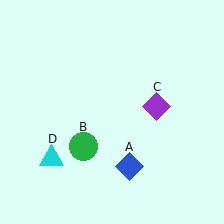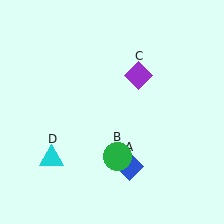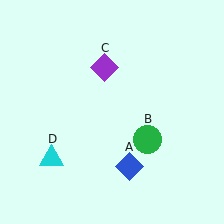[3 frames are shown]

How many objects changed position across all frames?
2 objects changed position: green circle (object B), purple diamond (object C).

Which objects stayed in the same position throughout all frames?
Blue diamond (object A) and cyan triangle (object D) remained stationary.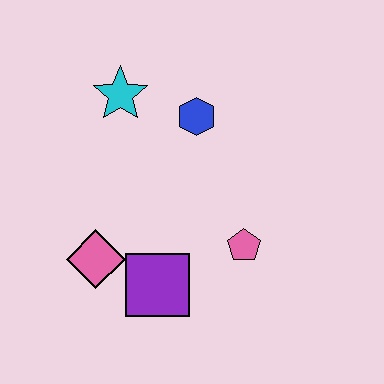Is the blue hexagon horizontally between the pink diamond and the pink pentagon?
Yes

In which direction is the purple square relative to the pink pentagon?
The purple square is to the left of the pink pentagon.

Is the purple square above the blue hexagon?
No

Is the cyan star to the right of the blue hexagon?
No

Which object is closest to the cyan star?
The blue hexagon is closest to the cyan star.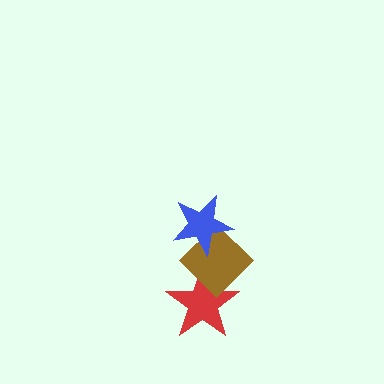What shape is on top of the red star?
The brown diamond is on top of the red star.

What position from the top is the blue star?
The blue star is 1st from the top.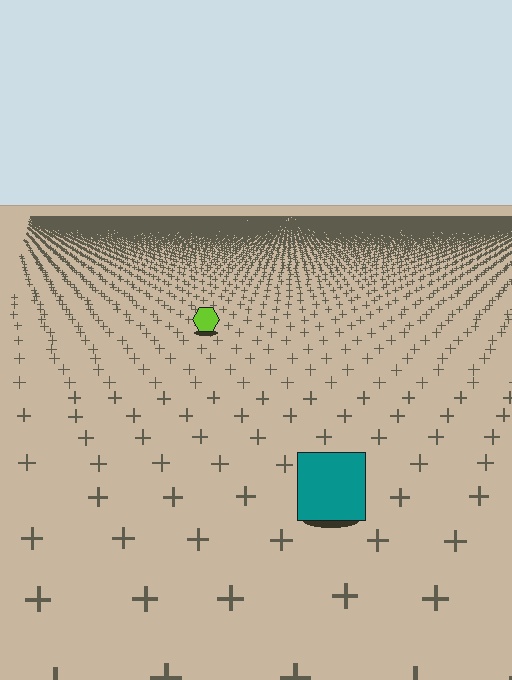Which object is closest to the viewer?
The teal square is closest. The texture marks near it are larger and more spread out.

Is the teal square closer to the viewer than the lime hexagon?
Yes. The teal square is closer — you can tell from the texture gradient: the ground texture is coarser near it.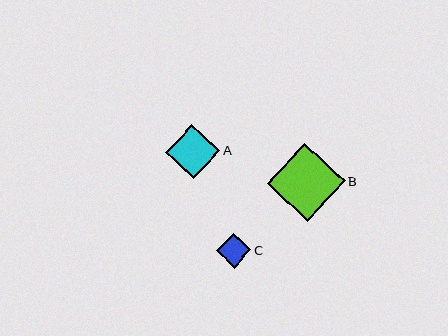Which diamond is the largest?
Diamond B is the largest with a size of approximately 77 pixels.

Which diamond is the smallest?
Diamond C is the smallest with a size of approximately 35 pixels.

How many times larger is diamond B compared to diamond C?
Diamond B is approximately 2.2 times the size of diamond C.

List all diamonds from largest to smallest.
From largest to smallest: B, A, C.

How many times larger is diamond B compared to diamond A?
Diamond B is approximately 1.4 times the size of diamond A.